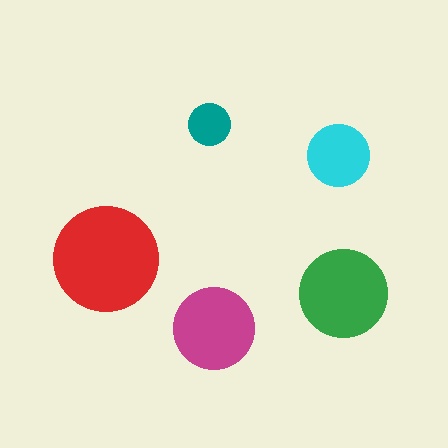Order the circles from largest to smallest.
the red one, the green one, the magenta one, the cyan one, the teal one.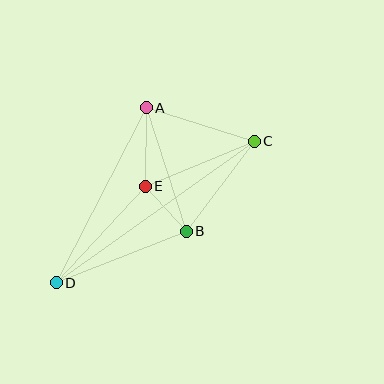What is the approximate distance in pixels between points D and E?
The distance between D and E is approximately 131 pixels.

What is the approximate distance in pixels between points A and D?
The distance between A and D is approximately 197 pixels.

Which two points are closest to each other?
Points B and E are closest to each other.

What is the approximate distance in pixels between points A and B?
The distance between A and B is approximately 130 pixels.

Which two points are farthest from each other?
Points C and D are farthest from each other.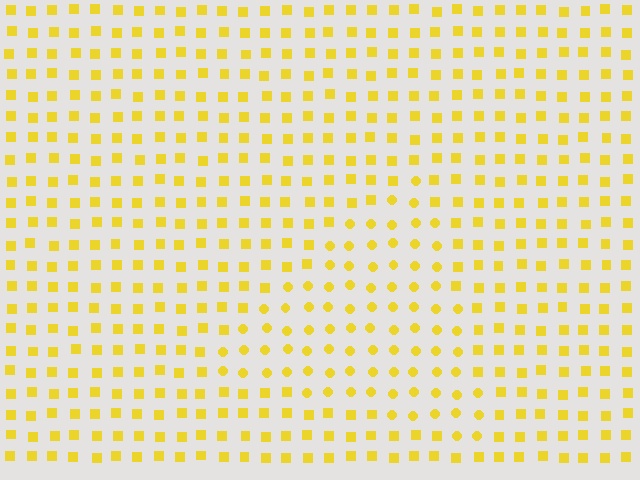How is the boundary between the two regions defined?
The boundary is defined by a change in element shape: circles inside vs. squares outside. All elements share the same color and spacing.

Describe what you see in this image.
The image is filled with small yellow elements arranged in a uniform grid. A triangle-shaped region contains circles, while the surrounding area contains squares. The boundary is defined purely by the change in element shape.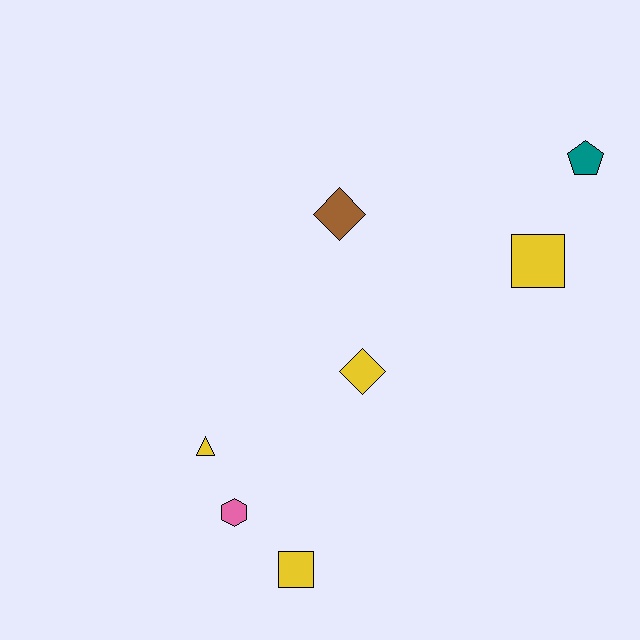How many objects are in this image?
There are 7 objects.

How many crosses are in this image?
There are no crosses.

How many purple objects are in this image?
There are no purple objects.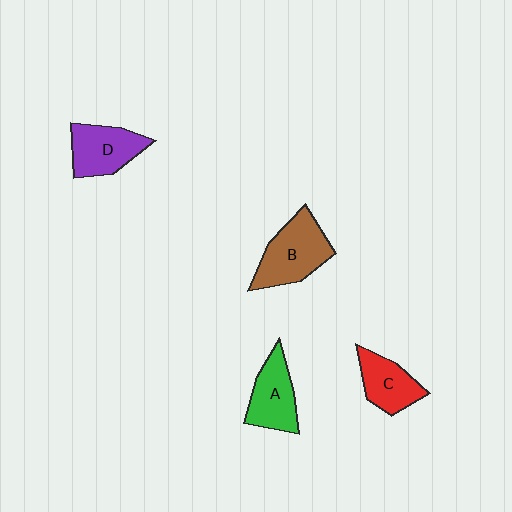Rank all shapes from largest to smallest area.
From largest to smallest: B (brown), D (purple), A (green), C (red).